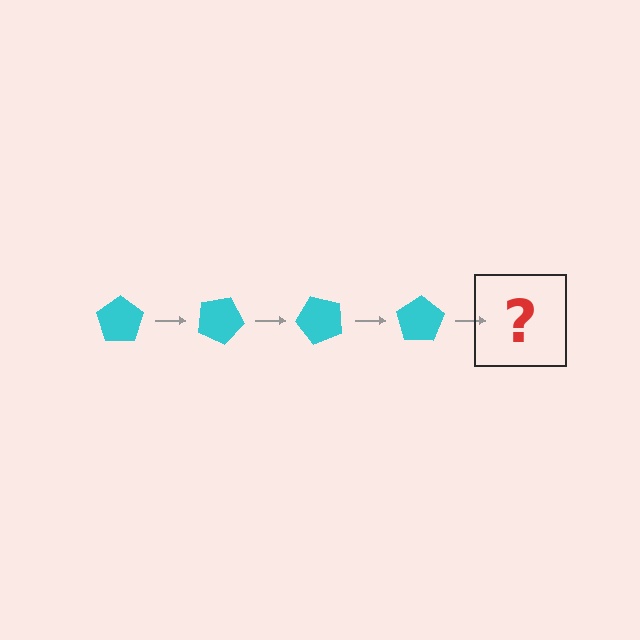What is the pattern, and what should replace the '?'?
The pattern is that the pentagon rotates 25 degrees each step. The '?' should be a cyan pentagon rotated 100 degrees.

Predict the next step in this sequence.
The next step is a cyan pentagon rotated 100 degrees.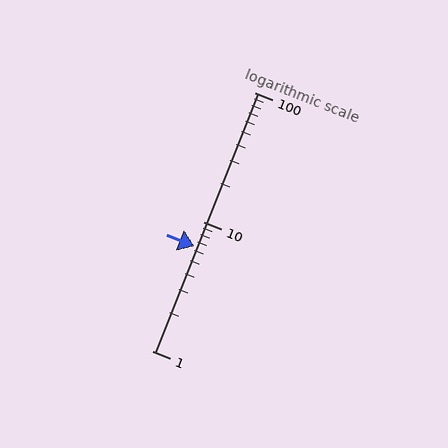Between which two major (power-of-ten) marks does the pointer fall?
The pointer is between 1 and 10.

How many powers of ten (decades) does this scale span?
The scale spans 2 decades, from 1 to 100.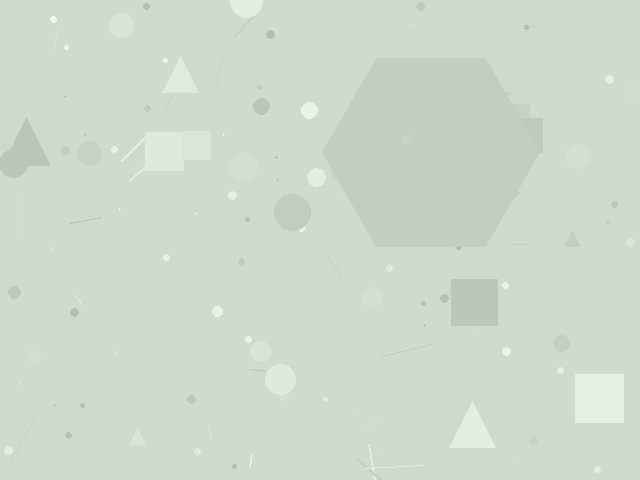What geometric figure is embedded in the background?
A hexagon is embedded in the background.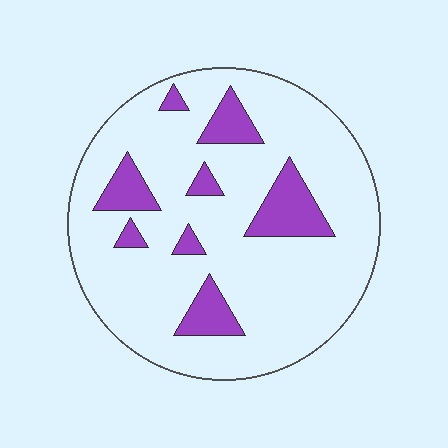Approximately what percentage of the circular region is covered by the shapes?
Approximately 15%.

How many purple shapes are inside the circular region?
8.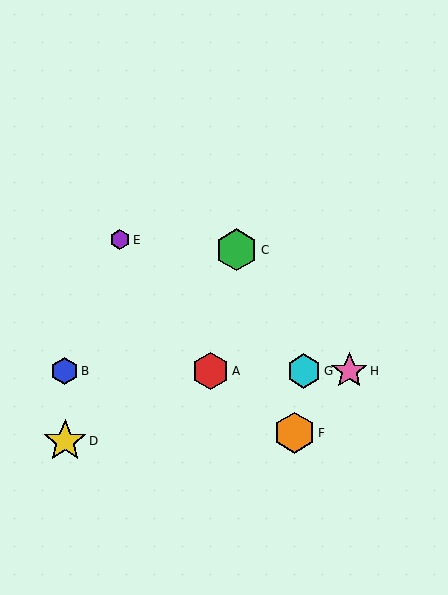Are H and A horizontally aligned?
Yes, both are at y≈371.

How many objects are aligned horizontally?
4 objects (A, B, G, H) are aligned horizontally.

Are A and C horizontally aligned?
No, A is at y≈371 and C is at y≈250.